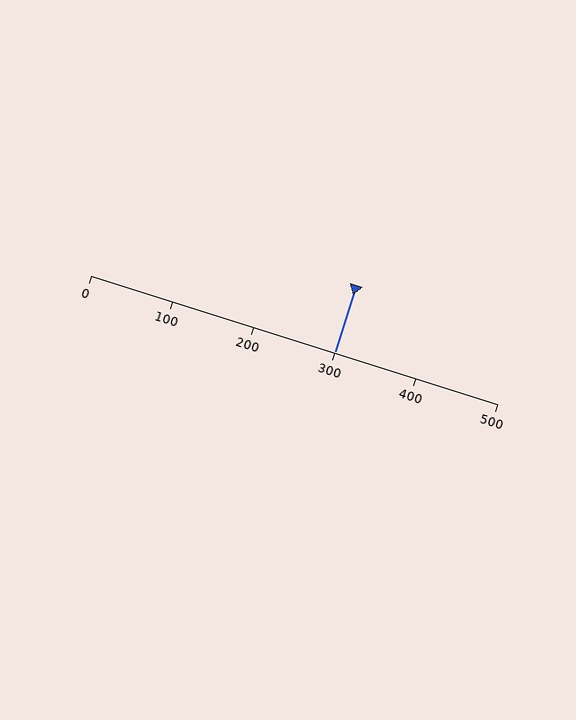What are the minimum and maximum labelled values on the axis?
The axis runs from 0 to 500.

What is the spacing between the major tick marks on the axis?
The major ticks are spaced 100 apart.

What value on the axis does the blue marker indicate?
The marker indicates approximately 300.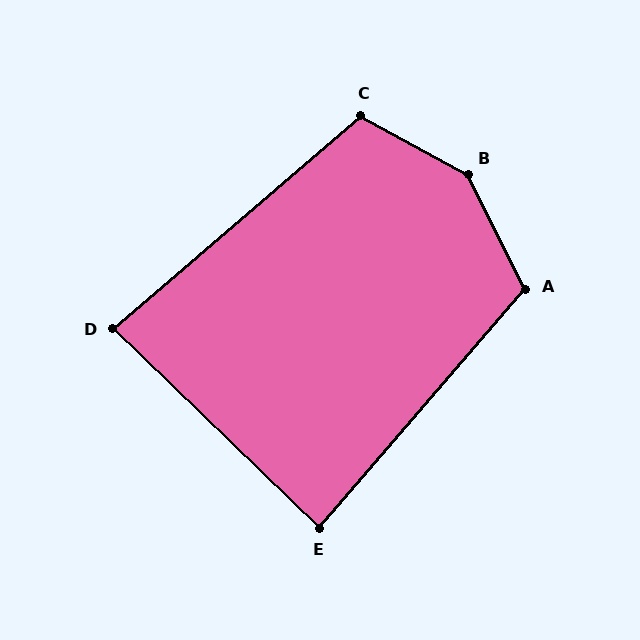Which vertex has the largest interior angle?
B, at approximately 145 degrees.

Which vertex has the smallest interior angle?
D, at approximately 85 degrees.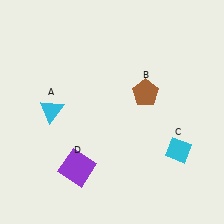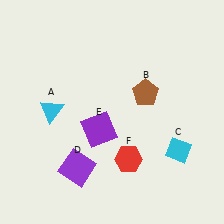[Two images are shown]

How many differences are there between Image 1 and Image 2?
There are 2 differences between the two images.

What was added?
A purple square (E), a red hexagon (F) were added in Image 2.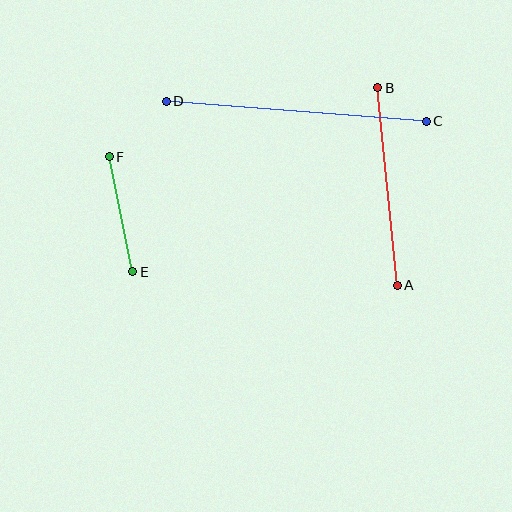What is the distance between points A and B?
The distance is approximately 198 pixels.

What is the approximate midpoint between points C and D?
The midpoint is at approximately (296, 111) pixels.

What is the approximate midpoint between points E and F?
The midpoint is at approximately (121, 214) pixels.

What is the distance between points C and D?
The distance is approximately 261 pixels.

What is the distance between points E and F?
The distance is approximately 117 pixels.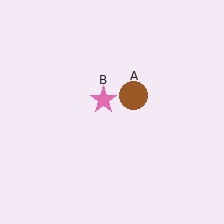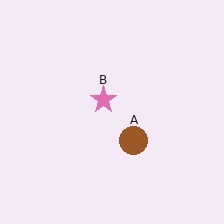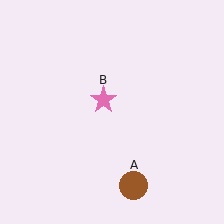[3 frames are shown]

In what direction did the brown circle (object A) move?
The brown circle (object A) moved down.